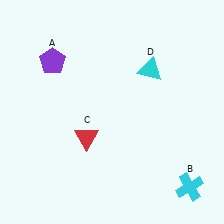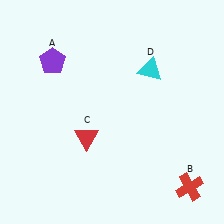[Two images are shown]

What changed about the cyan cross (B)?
In Image 1, B is cyan. In Image 2, it changed to red.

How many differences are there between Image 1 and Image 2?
There is 1 difference between the two images.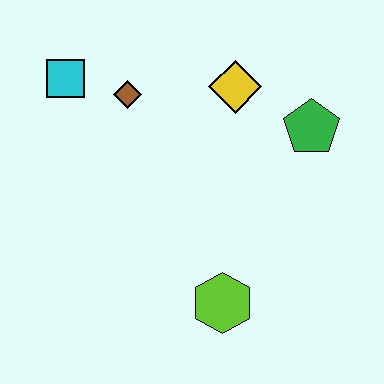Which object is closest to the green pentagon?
The yellow diamond is closest to the green pentagon.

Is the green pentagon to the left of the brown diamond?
No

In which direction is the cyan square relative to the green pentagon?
The cyan square is to the left of the green pentagon.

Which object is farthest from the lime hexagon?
The cyan square is farthest from the lime hexagon.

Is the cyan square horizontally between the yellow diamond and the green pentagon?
No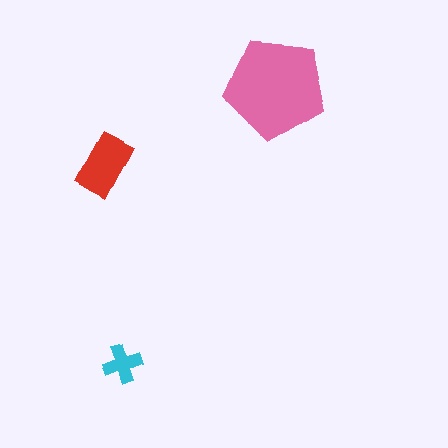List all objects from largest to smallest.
The pink pentagon, the red rectangle, the cyan cross.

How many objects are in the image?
There are 3 objects in the image.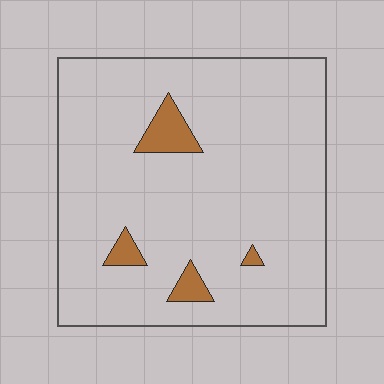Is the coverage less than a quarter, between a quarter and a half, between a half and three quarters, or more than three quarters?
Less than a quarter.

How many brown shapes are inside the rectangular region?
4.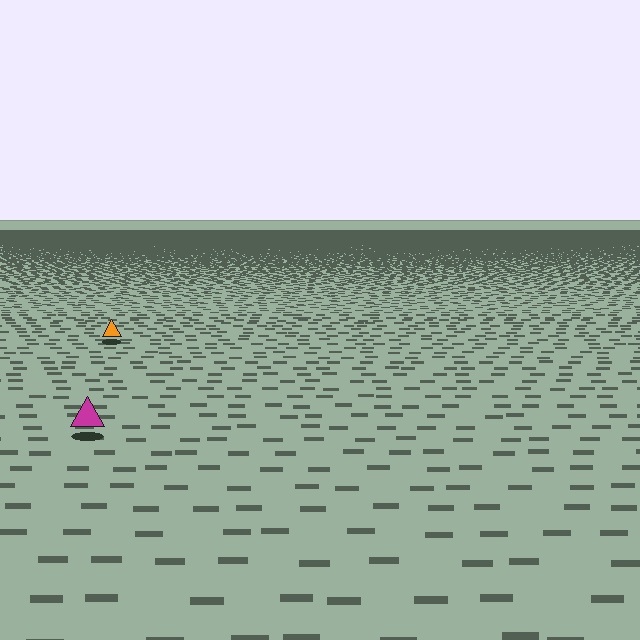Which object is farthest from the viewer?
The orange triangle is farthest from the viewer. It appears smaller and the ground texture around it is denser.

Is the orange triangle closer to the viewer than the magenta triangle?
No. The magenta triangle is closer — you can tell from the texture gradient: the ground texture is coarser near it.